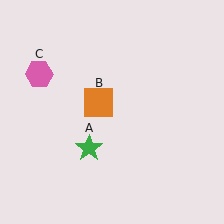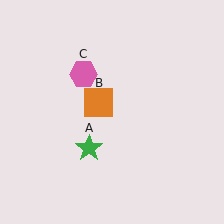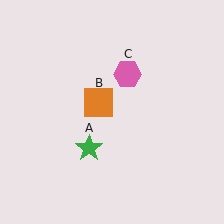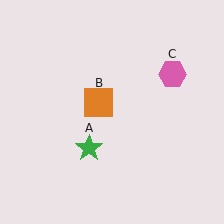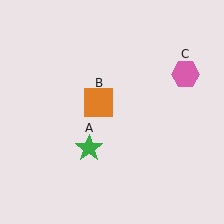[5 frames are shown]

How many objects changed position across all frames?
1 object changed position: pink hexagon (object C).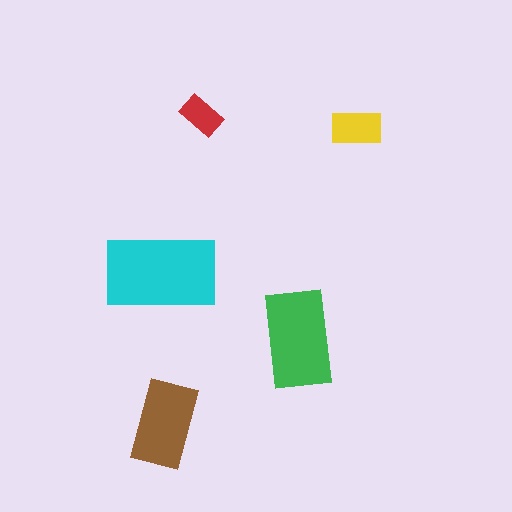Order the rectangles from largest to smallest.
the cyan one, the green one, the brown one, the yellow one, the red one.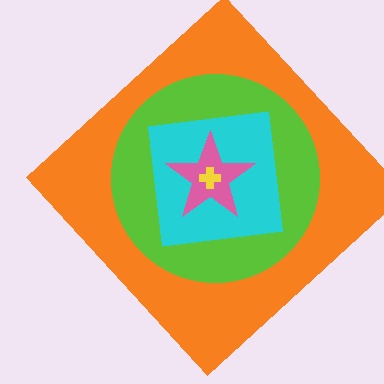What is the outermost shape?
The orange diamond.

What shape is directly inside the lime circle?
The cyan square.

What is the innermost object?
The yellow cross.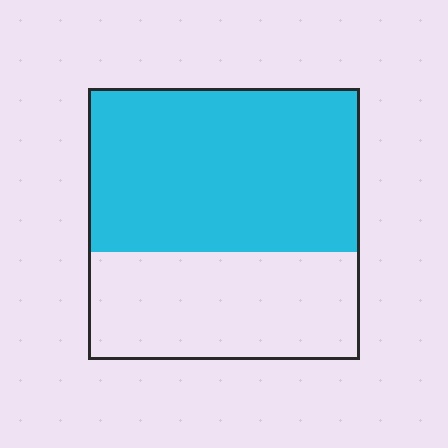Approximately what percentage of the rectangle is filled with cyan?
Approximately 60%.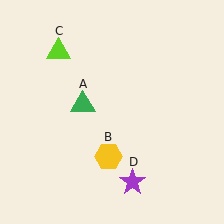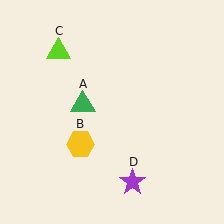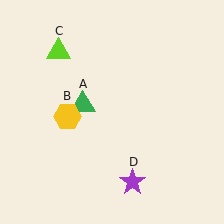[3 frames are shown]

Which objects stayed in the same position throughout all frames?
Green triangle (object A) and lime triangle (object C) and purple star (object D) remained stationary.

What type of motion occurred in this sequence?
The yellow hexagon (object B) rotated clockwise around the center of the scene.